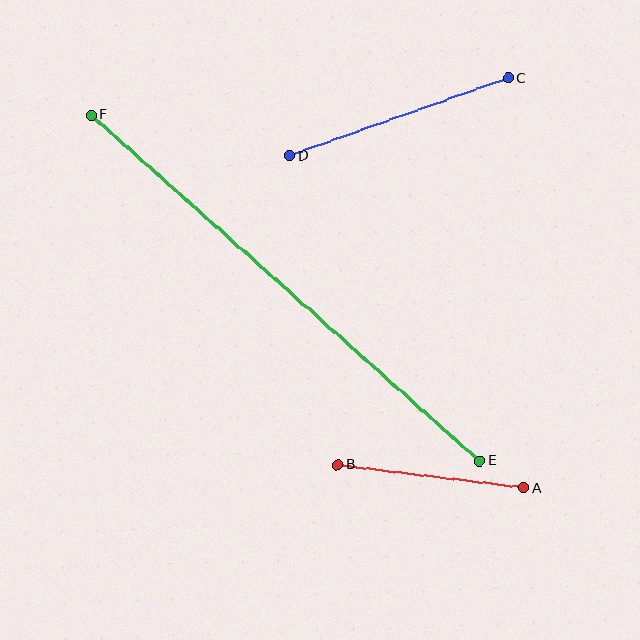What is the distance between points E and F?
The distance is approximately 520 pixels.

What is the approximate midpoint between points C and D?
The midpoint is at approximately (399, 117) pixels.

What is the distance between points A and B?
The distance is approximately 187 pixels.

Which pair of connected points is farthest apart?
Points E and F are farthest apart.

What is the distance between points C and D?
The distance is approximately 231 pixels.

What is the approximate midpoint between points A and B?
The midpoint is at approximately (431, 476) pixels.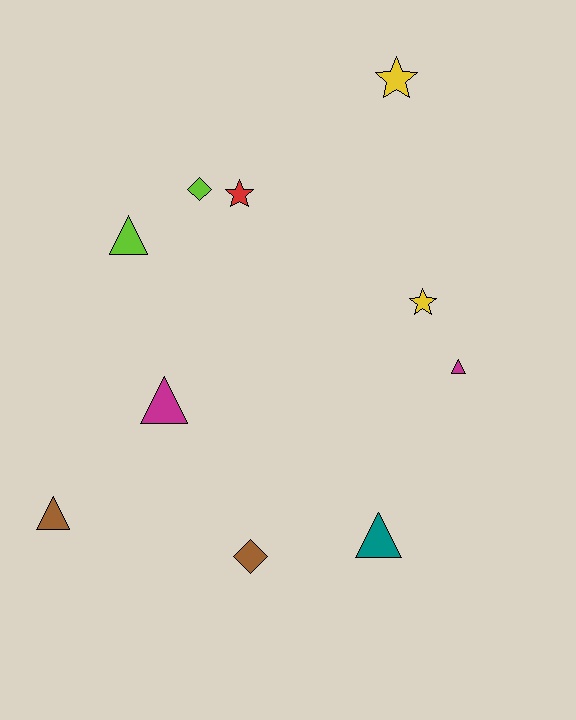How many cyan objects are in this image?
There are no cyan objects.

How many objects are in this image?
There are 10 objects.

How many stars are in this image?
There are 3 stars.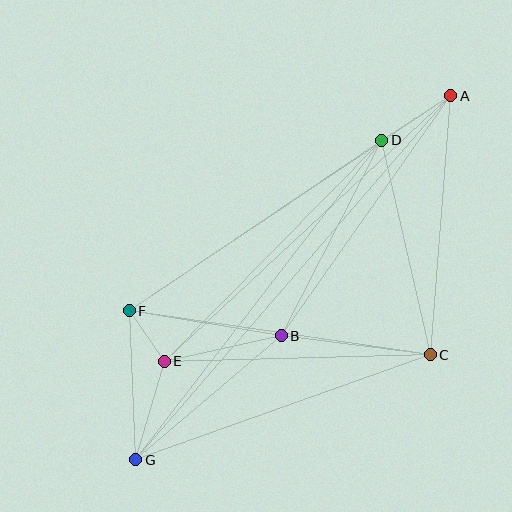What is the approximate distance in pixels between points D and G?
The distance between D and G is approximately 403 pixels.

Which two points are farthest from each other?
Points A and G are farthest from each other.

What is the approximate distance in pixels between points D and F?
The distance between D and F is approximately 305 pixels.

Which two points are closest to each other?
Points E and F are closest to each other.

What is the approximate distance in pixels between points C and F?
The distance between C and F is approximately 304 pixels.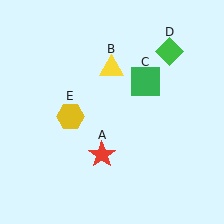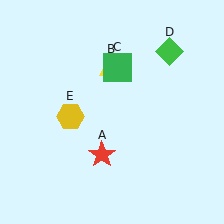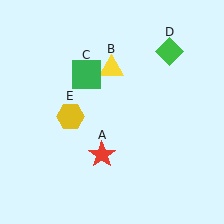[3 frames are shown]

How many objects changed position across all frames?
1 object changed position: green square (object C).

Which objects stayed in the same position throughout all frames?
Red star (object A) and yellow triangle (object B) and green diamond (object D) and yellow hexagon (object E) remained stationary.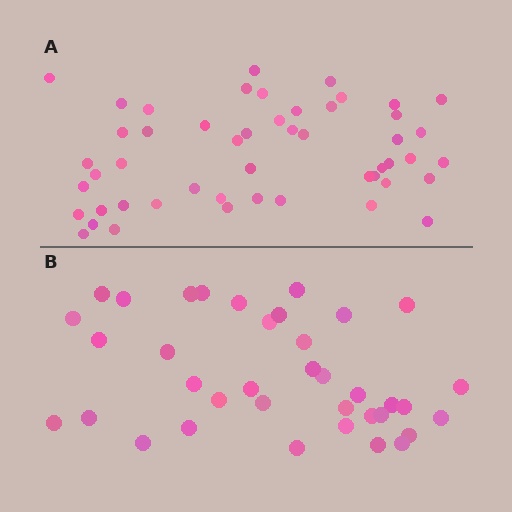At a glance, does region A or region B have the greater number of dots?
Region A (the top region) has more dots.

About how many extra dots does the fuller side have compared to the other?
Region A has approximately 15 more dots than region B.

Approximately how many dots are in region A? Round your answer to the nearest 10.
About 50 dots.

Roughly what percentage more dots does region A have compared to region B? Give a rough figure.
About 35% more.